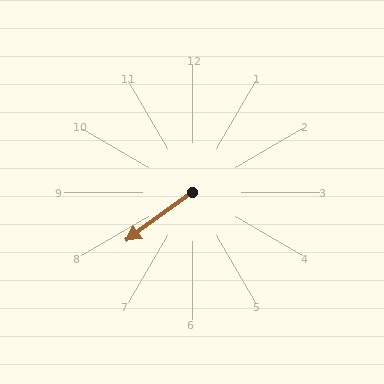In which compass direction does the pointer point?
Southwest.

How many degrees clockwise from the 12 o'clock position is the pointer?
Approximately 234 degrees.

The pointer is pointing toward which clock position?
Roughly 8 o'clock.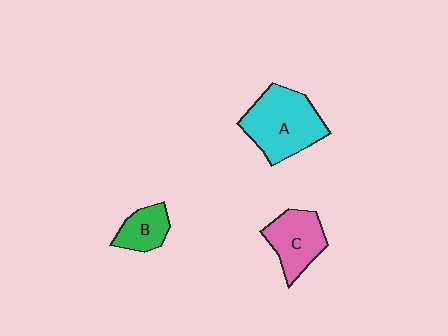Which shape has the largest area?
Shape A (cyan).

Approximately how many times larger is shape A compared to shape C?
Approximately 1.5 times.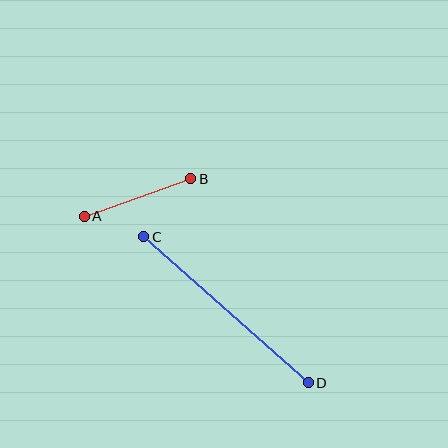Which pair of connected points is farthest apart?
Points C and D are farthest apart.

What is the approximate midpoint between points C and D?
The midpoint is at approximately (226, 310) pixels.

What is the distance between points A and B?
The distance is approximately 113 pixels.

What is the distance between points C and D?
The distance is approximately 220 pixels.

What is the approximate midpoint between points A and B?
The midpoint is at approximately (137, 198) pixels.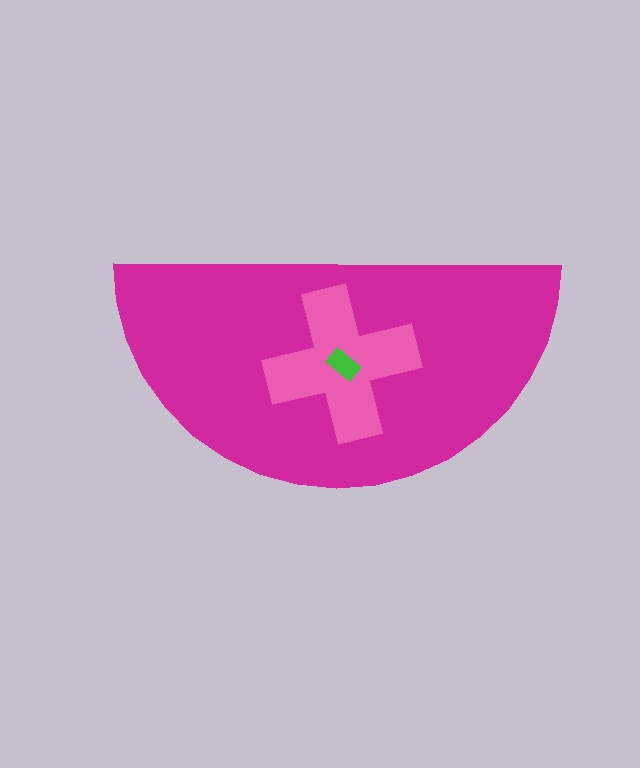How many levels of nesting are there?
3.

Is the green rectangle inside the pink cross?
Yes.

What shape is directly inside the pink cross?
The green rectangle.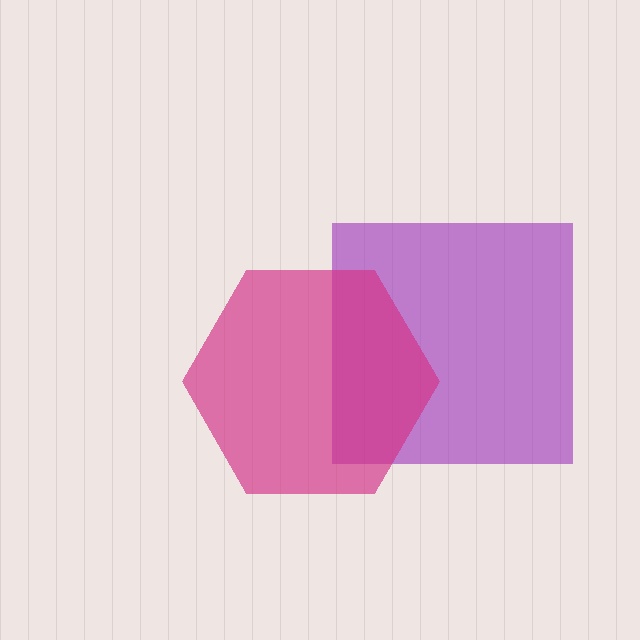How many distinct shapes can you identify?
There are 2 distinct shapes: a purple square, a magenta hexagon.